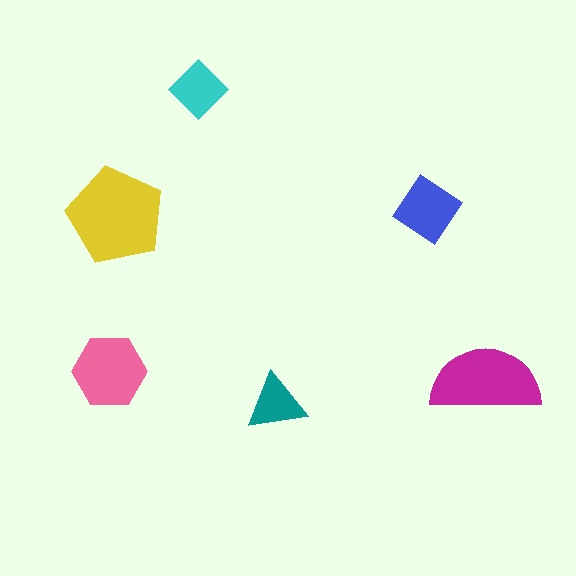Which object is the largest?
The yellow pentagon.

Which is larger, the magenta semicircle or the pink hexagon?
The magenta semicircle.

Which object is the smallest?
The teal triangle.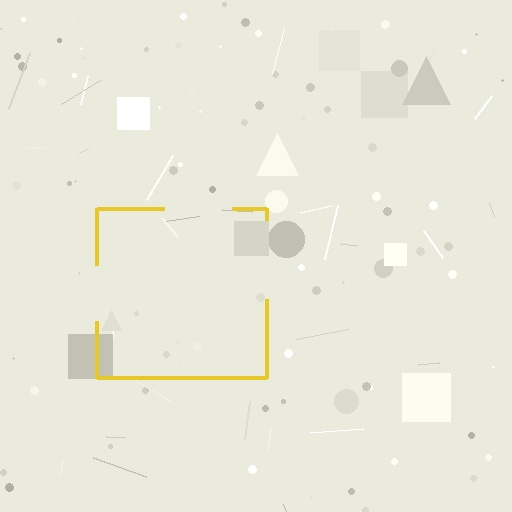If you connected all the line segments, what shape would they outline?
They would outline a square.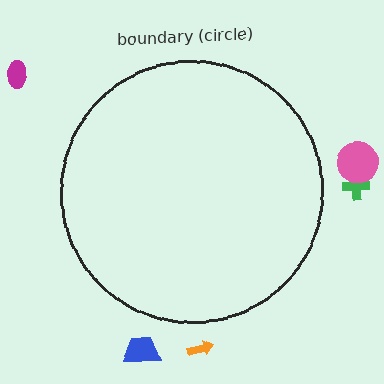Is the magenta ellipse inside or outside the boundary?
Outside.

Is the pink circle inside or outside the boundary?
Outside.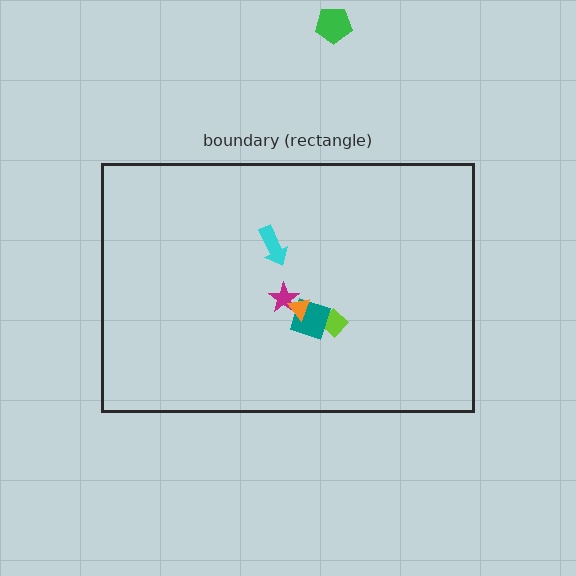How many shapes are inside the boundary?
5 inside, 1 outside.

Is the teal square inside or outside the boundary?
Inside.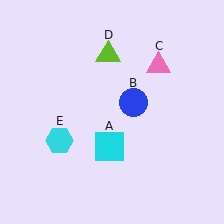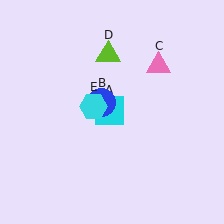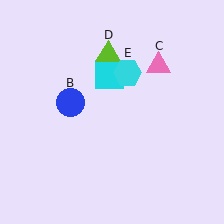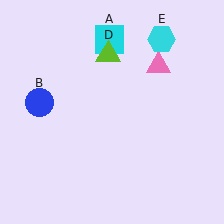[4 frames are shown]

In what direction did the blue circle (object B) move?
The blue circle (object B) moved left.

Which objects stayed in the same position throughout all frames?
Pink triangle (object C) and lime triangle (object D) remained stationary.